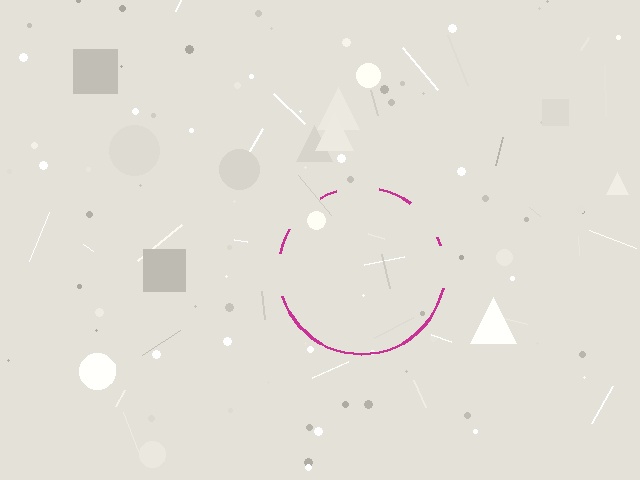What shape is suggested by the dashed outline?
The dashed outline suggests a circle.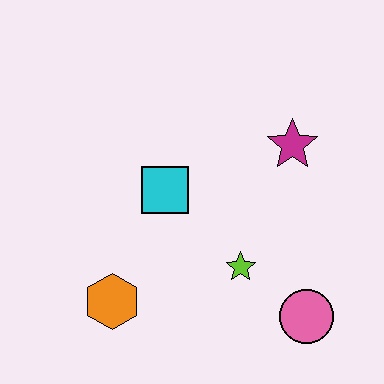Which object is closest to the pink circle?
The lime star is closest to the pink circle.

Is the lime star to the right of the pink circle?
No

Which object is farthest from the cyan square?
The pink circle is farthest from the cyan square.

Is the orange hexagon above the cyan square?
No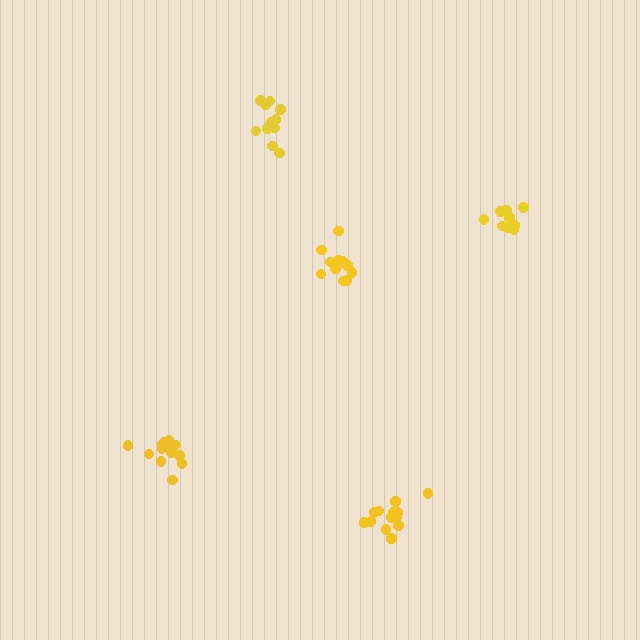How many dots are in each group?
Group 1: 13 dots, Group 2: 11 dots, Group 3: 9 dots, Group 4: 14 dots, Group 5: 13 dots (60 total).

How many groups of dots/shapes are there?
There are 5 groups.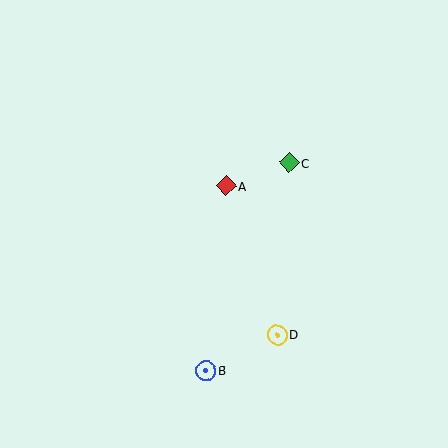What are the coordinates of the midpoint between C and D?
The midpoint between C and D is at (283, 249).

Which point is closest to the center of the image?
Point A at (226, 186) is closest to the center.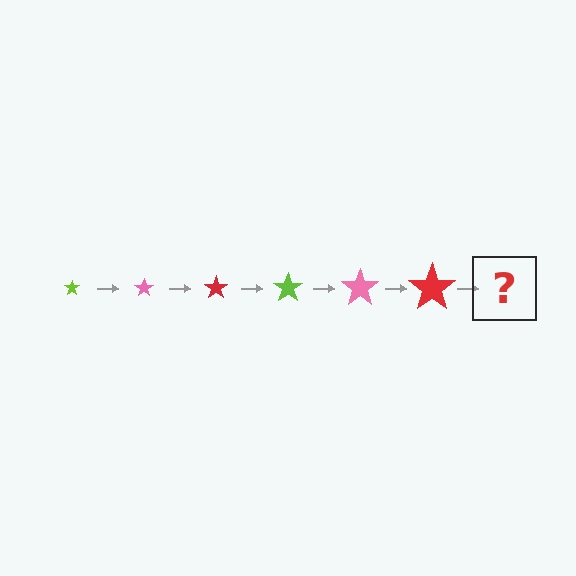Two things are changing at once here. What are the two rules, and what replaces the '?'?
The two rules are that the star grows larger each step and the color cycles through lime, pink, and red. The '?' should be a lime star, larger than the previous one.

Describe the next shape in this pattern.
It should be a lime star, larger than the previous one.